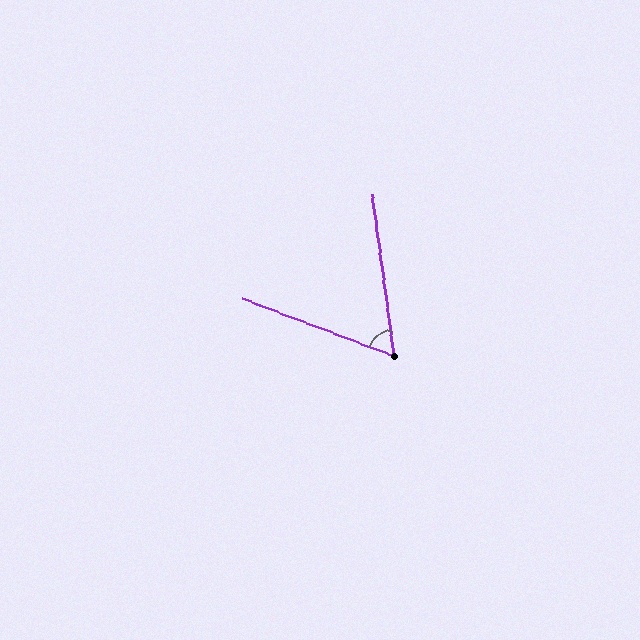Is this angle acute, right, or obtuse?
It is acute.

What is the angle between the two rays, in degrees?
Approximately 61 degrees.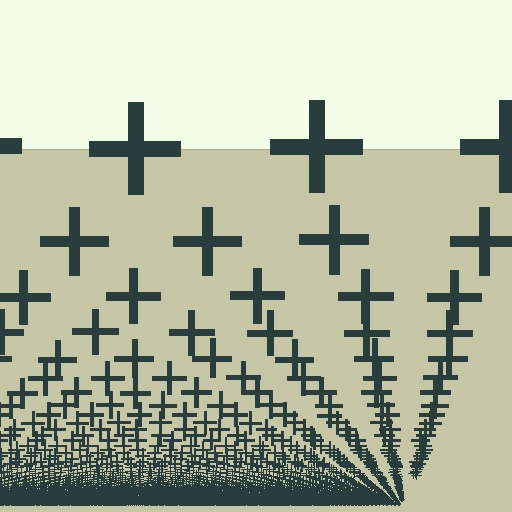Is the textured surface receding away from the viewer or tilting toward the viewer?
The surface appears to tilt toward the viewer. Texture elements get larger and sparser toward the top.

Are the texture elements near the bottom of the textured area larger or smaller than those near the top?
Smaller. The gradient is inverted — elements near the bottom are smaller and denser.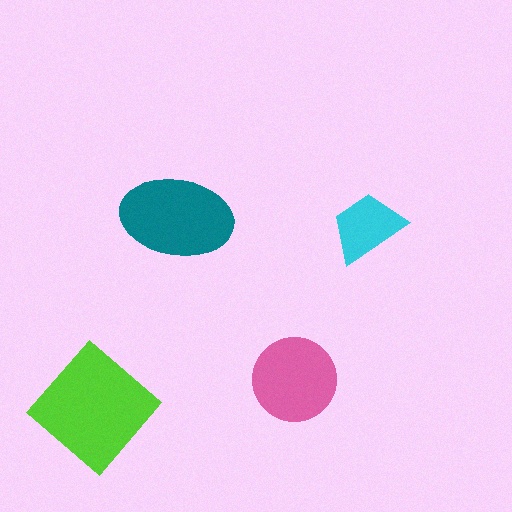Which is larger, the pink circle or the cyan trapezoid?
The pink circle.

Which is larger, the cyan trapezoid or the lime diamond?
The lime diamond.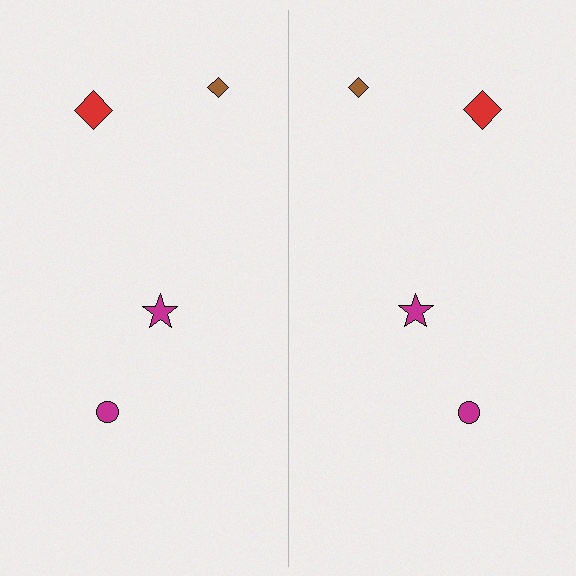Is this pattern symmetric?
Yes, this pattern has bilateral (reflection) symmetry.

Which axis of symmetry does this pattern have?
The pattern has a vertical axis of symmetry running through the center of the image.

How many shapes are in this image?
There are 8 shapes in this image.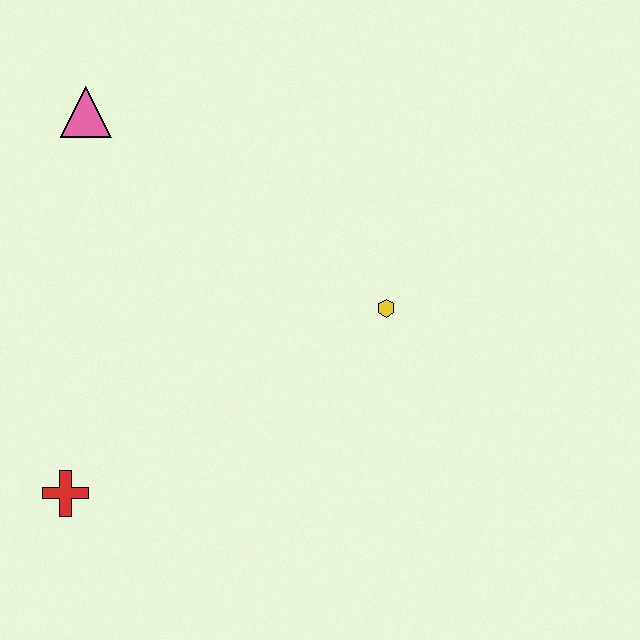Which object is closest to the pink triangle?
The yellow hexagon is closest to the pink triangle.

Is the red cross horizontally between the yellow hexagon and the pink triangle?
No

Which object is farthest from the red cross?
The pink triangle is farthest from the red cross.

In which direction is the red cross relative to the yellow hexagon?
The red cross is to the left of the yellow hexagon.